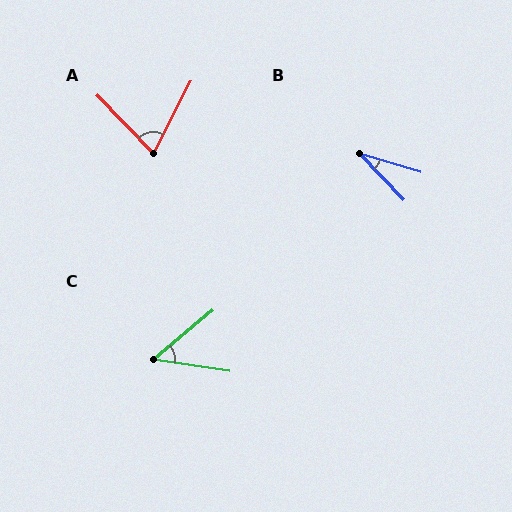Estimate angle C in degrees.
Approximately 48 degrees.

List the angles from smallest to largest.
B (29°), C (48°), A (71°).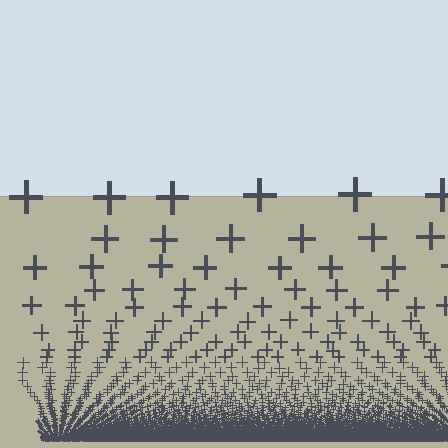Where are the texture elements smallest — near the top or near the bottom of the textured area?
Near the bottom.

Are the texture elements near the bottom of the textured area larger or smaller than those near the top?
Smaller. The gradient is inverted — elements near the bottom are smaller and denser.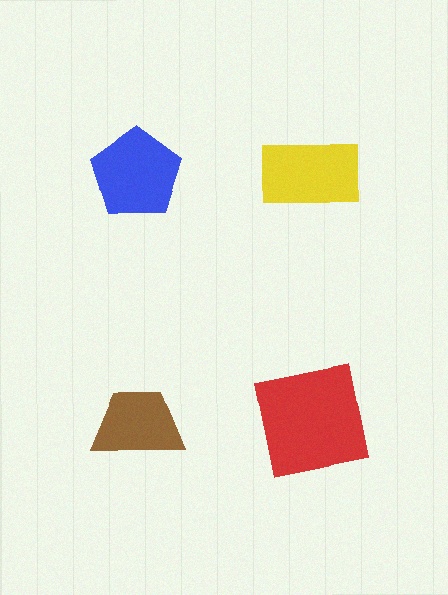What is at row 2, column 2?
A red square.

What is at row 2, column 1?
A brown trapezoid.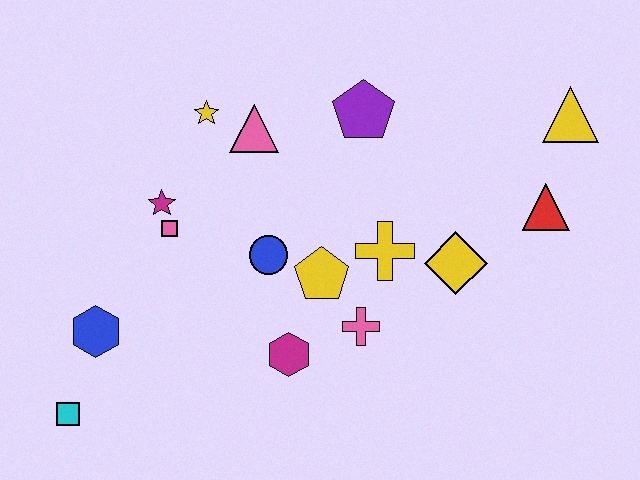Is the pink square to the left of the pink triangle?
Yes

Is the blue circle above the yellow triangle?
No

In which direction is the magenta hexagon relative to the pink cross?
The magenta hexagon is to the left of the pink cross.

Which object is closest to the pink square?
The magenta star is closest to the pink square.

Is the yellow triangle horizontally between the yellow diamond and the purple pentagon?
No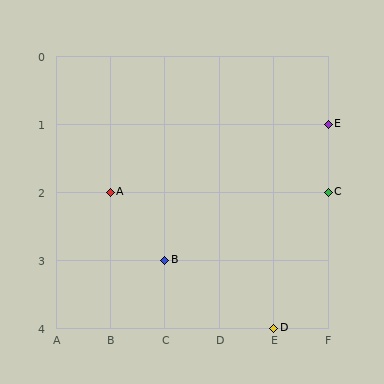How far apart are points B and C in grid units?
Points B and C are 3 columns and 1 row apart (about 3.2 grid units diagonally).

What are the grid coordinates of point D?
Point D is at grid coordinates (E, 4).